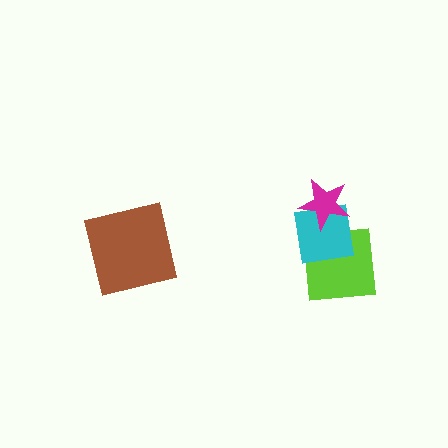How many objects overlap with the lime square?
1 object overlaps with the lime square.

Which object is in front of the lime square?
The cyan square is in front of the lime square.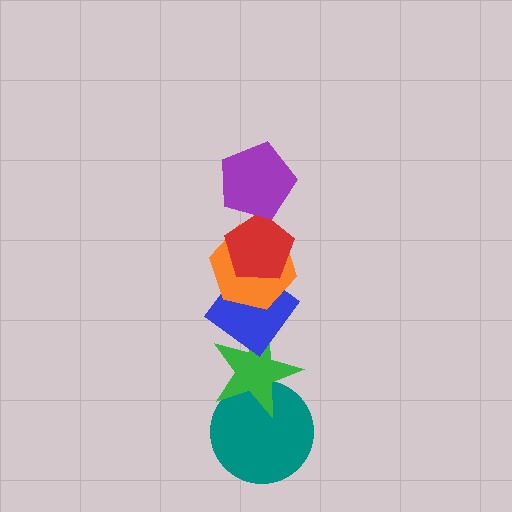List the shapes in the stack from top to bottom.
From top to bottom: the purple pentagon, the red pentagon, the orange hexagon, the blue diamond, the green star, the teal circle.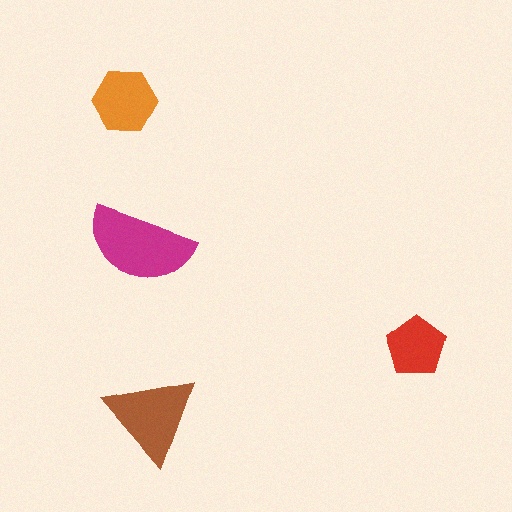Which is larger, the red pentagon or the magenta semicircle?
The magenta semicircle.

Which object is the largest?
The magenta semicircle.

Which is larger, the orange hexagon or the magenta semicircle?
The magenta semicircle.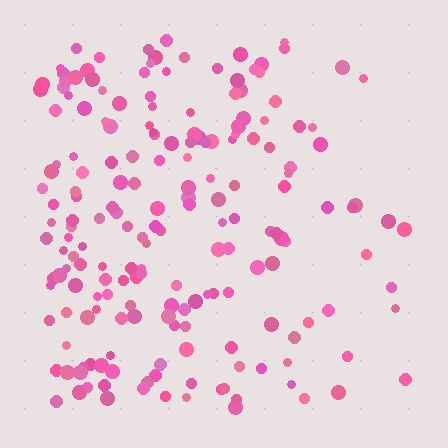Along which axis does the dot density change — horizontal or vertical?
Horizontal.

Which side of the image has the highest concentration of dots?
The left.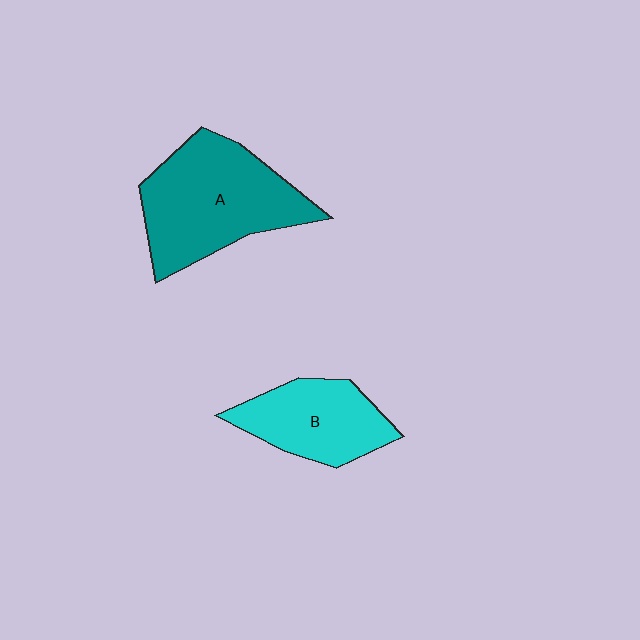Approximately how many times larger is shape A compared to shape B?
Approximately 1.5 times.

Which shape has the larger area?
Shape A (teal).